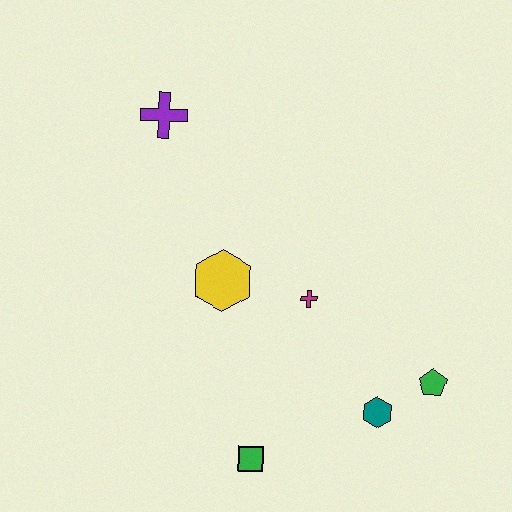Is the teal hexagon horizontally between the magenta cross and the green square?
No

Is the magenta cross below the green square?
No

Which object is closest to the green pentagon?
The teal hexagon is closest to the green pentagon.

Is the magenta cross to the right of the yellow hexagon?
Yes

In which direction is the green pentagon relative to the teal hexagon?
The green pentagon is to the right of the teal hexagon.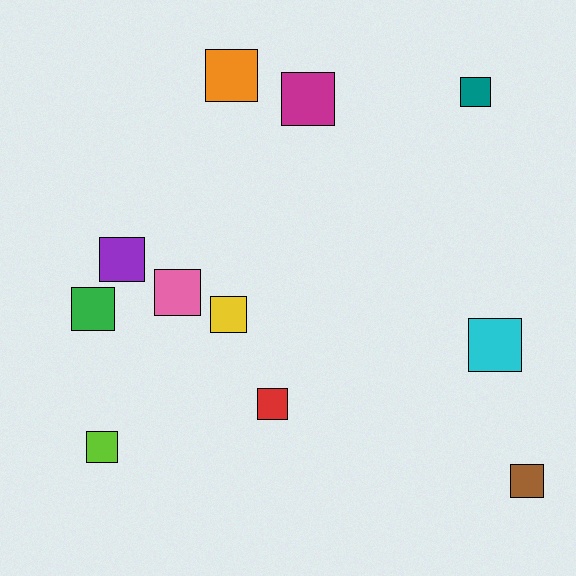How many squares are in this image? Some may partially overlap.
There are 11 squares.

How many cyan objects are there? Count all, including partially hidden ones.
There is 1 cyan object.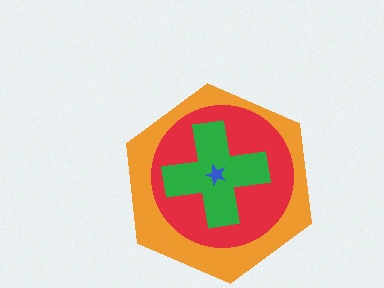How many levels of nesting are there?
4.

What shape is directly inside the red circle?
The green cross.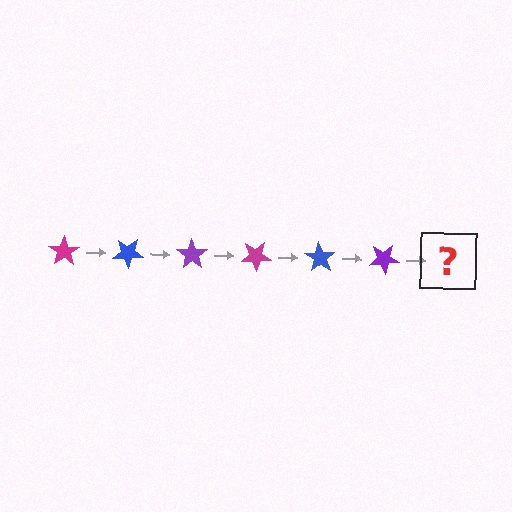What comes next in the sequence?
The next element should be a magenta star, rotated 210 degrees from the start.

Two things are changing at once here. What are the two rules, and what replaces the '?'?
The two rules are that it rotates 35 degrees each step and the color cycles through magenta, blue, and purple. The '?' should be a magenta star, rotated 210 degrees from the start.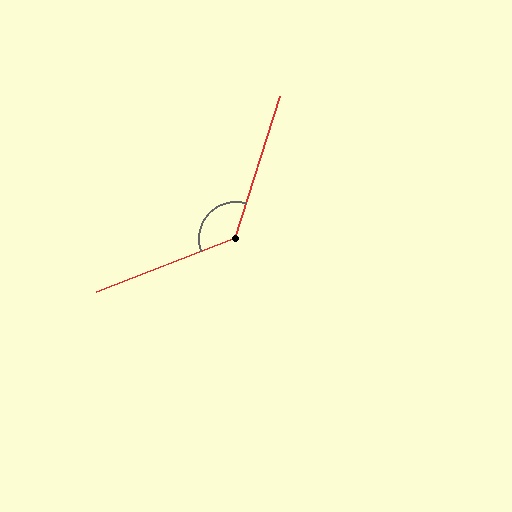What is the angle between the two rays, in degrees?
Approximately 129 degrees.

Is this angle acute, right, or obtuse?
It is obtuse.